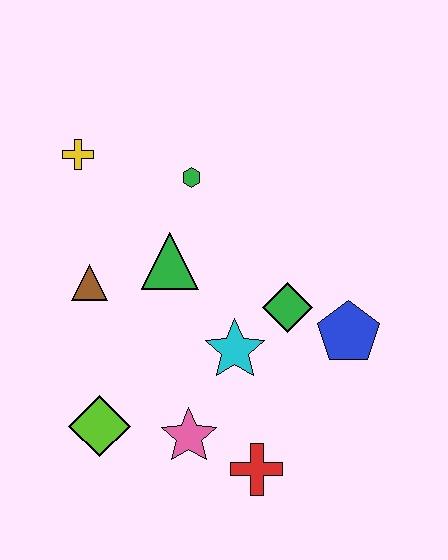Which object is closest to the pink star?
The red cross is closest to the pink star.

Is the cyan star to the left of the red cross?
Yes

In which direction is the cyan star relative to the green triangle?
The cyan star is below the green triangle.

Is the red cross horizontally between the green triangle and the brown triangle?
No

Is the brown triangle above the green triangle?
No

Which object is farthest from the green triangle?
The red cross is farthest from the green triangle.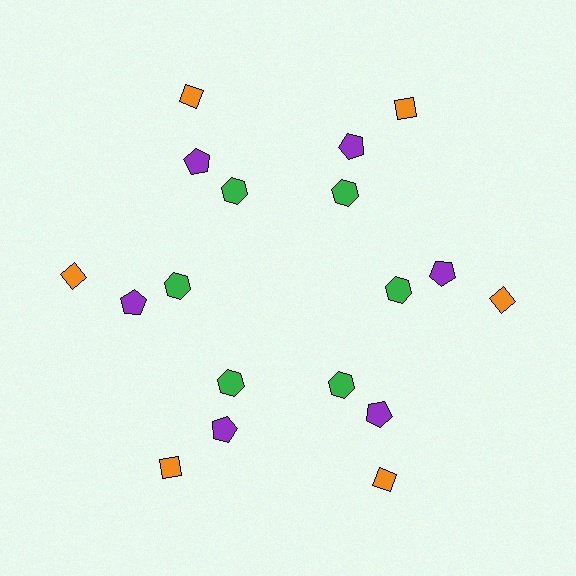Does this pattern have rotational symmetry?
Yes, this pattern has 6-fold rotational symmetry. It looks the same after rotating 60 degrees around the center.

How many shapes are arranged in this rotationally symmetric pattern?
There are 18 shapes, arranged in 6 groups of 3.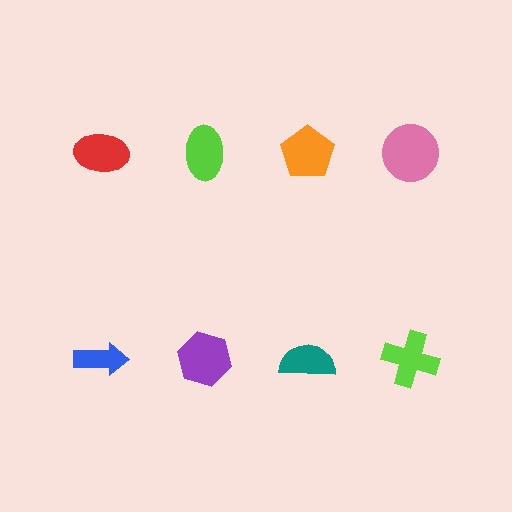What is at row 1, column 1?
A red ellipse.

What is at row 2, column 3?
A teal semicircle.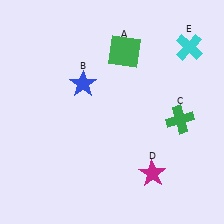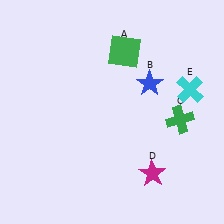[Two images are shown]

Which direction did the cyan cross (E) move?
The cyan cross (E) moved down.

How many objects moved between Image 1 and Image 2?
2 objects moved between the two images.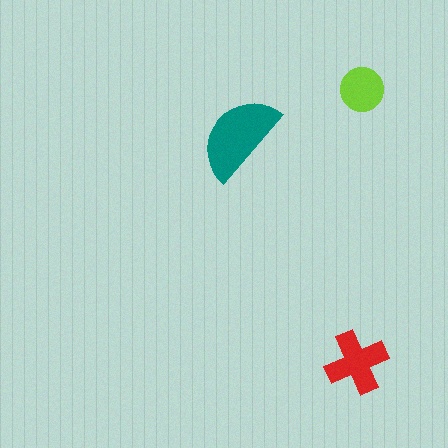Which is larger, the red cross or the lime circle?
The red cross.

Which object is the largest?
The teal semicircle.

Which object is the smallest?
The lime circle.